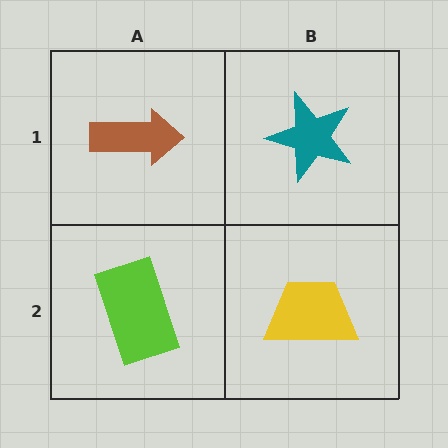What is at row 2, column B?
A yellow trapezoid.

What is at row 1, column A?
A brown arrow.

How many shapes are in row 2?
2 shapes.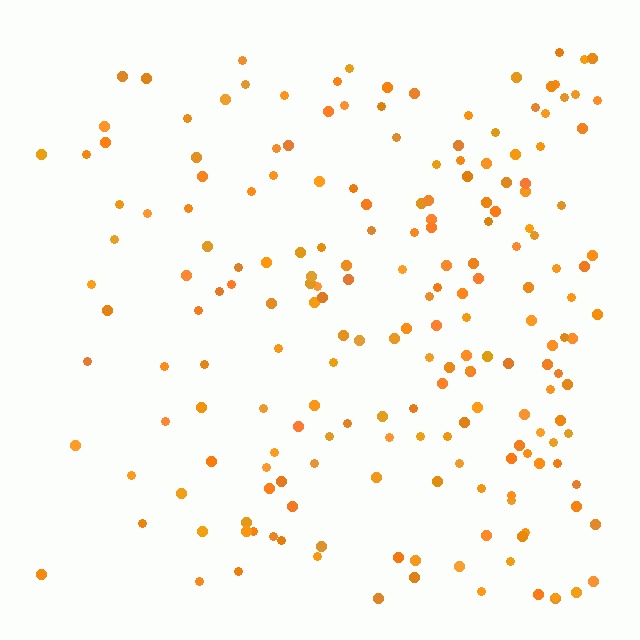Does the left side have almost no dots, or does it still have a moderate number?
Still a moderate number, just noticeably fewer than the right.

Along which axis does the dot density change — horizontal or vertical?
Horizontal.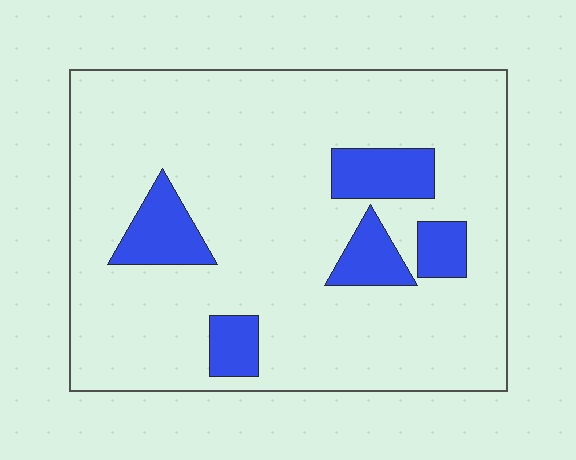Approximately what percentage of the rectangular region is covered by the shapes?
Approximately 15%.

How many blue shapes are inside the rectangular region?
5.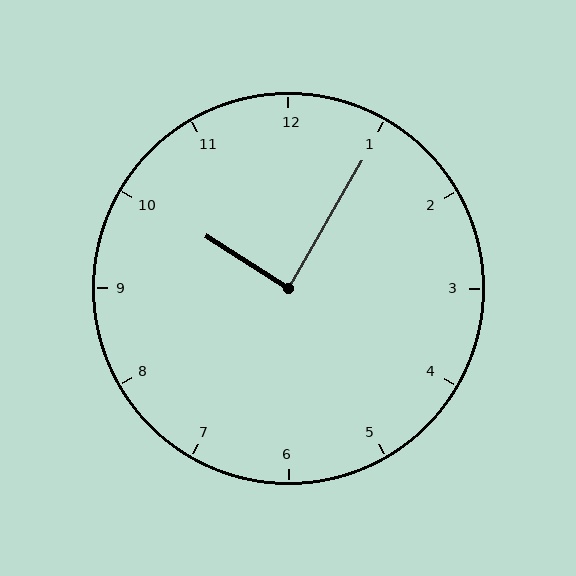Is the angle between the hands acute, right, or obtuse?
It is right.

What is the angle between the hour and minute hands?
Approximately 88 degrees.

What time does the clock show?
10:05.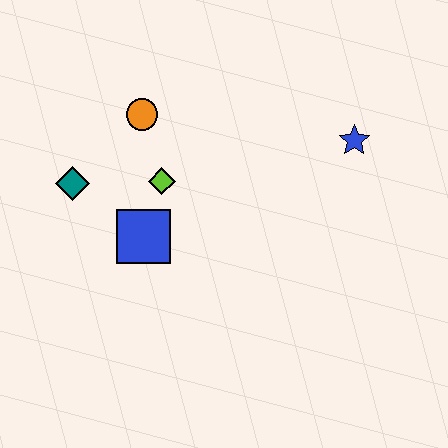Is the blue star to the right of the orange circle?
Yes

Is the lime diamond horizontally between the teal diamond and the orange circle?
No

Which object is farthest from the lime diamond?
The blue star is farthest from the lime diamond.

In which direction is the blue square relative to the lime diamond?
The blue square is below the lime diamond.